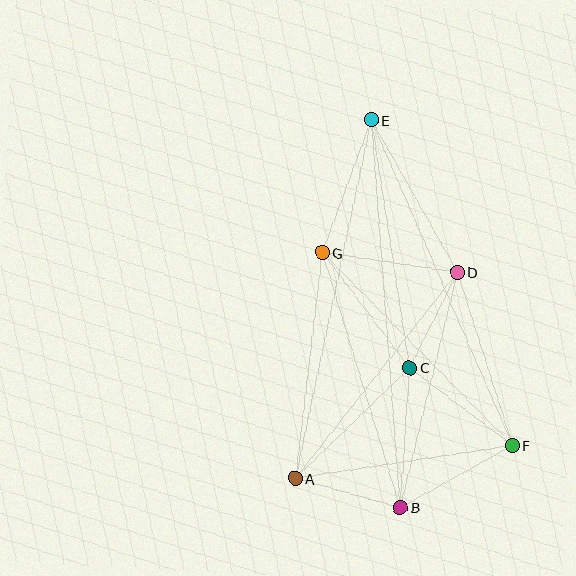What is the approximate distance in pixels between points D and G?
The distance between D and G is approximately 136 pixels.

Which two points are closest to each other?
Points C and D are closest to each other.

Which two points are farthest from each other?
Points B and E are farthest from each other.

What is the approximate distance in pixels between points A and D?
The distance between A and D is approximately 262 pixels.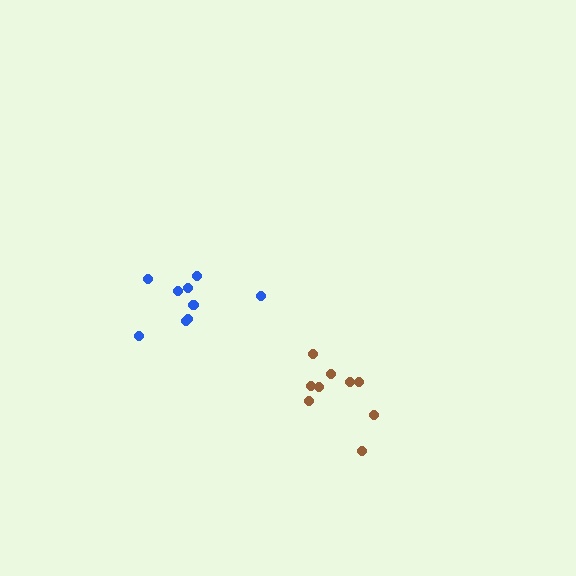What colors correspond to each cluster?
The clusters are colored: brown, blue.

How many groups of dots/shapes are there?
There are 2 groups.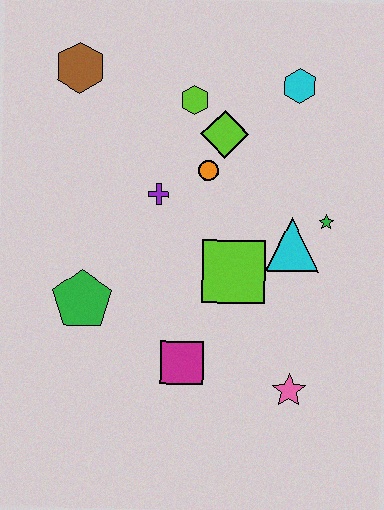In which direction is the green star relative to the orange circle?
The green star is to the right of the orange circle.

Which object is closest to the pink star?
The magenta square is closest to the pink star.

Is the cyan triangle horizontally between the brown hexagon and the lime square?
No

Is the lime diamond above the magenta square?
Yes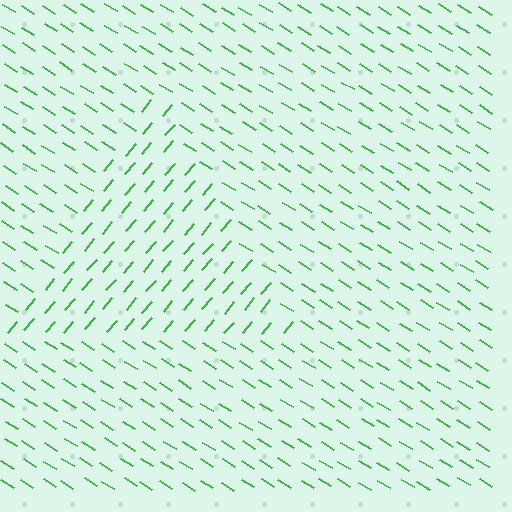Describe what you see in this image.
The image is filled with small green line segments. A triangle region in the image has lines oriented differently from the surrounding lines, creating a visible texture boundary.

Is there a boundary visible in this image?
Yes, there is a texture boundary formed by a change in line orientation.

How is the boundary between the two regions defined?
The boundary is defined purely by a change in line orientation (approximately 82 degrees difference). All lines are the same color and thickness.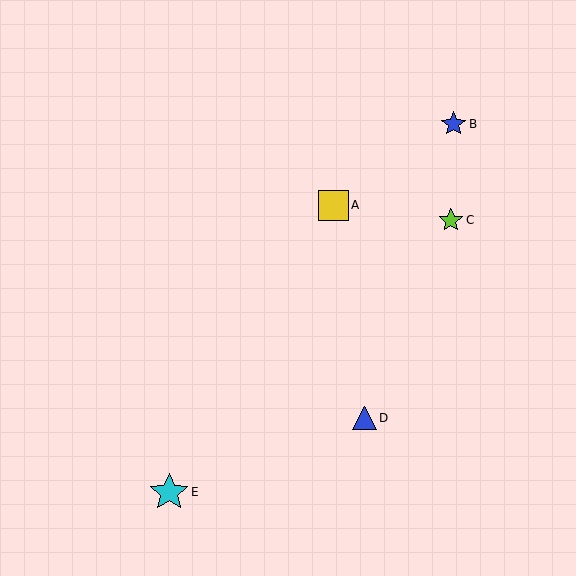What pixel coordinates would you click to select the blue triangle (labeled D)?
Click at (365, 418) to select the blue triangle D.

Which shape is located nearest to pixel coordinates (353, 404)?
The blue triangle (labeled D) at (365, 418) is nearest to that location.